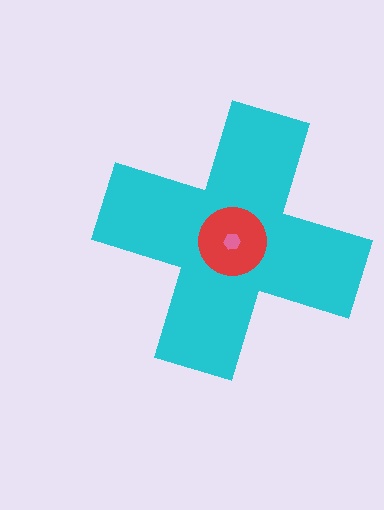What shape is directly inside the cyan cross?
The red circle.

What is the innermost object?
The pink hexagon.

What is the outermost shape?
The cyan cross.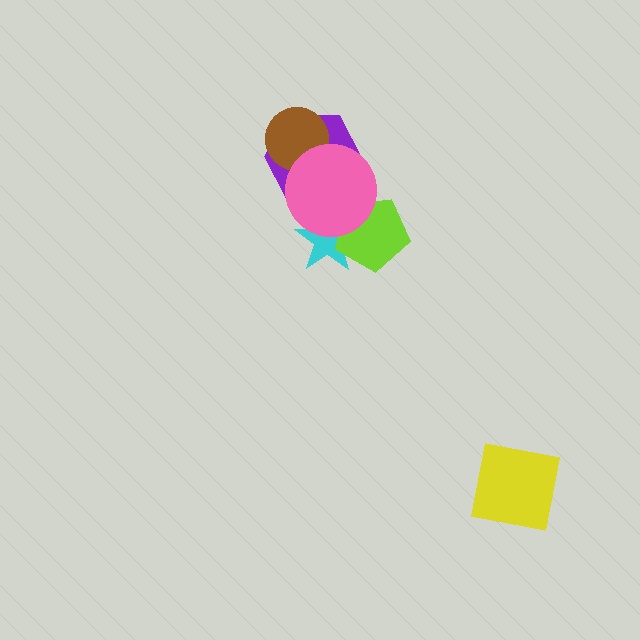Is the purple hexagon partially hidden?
Yes, it is partially covered by another shape.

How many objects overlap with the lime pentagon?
2 objects overlap with the lime pentagon.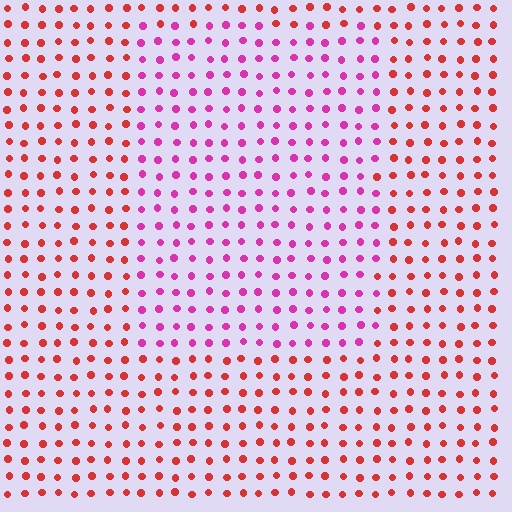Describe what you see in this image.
The image is filled with small red elements in a uniform arrangement. A rectangle-shaped region is visible where the elements are tinted to a slightly different hue, forming a subtle color boundary.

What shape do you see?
I see a rectangle.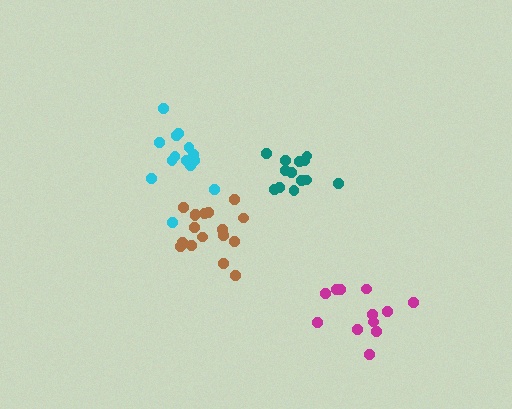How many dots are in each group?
Group 1: 17 dots, Group 2: 13 dots, Group 3: 14 dots, Group 4: 12 dots (56 total).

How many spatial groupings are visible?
There are 4 spatial groupings.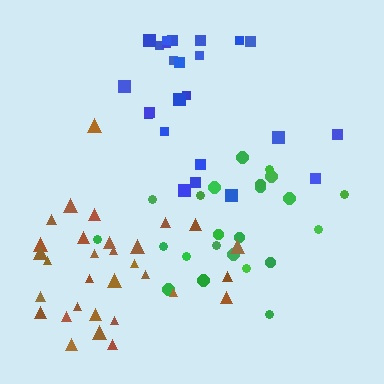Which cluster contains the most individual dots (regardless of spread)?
Brown (31).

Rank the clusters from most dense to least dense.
green, blue, brown.